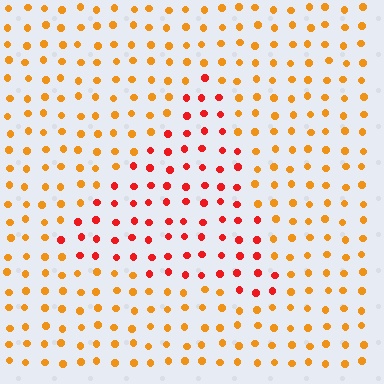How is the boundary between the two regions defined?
The boundary is defined purely by a slight shift in hue (about 36 degrees). Spacing, size, and orientation are identical on both sides.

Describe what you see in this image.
The image is filled with small orange elements in a uniform arrangement. A triangle-shaped region is visible where the elements are tinted to a slightly different hue, forming a subtle color boundary.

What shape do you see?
I see a triangle.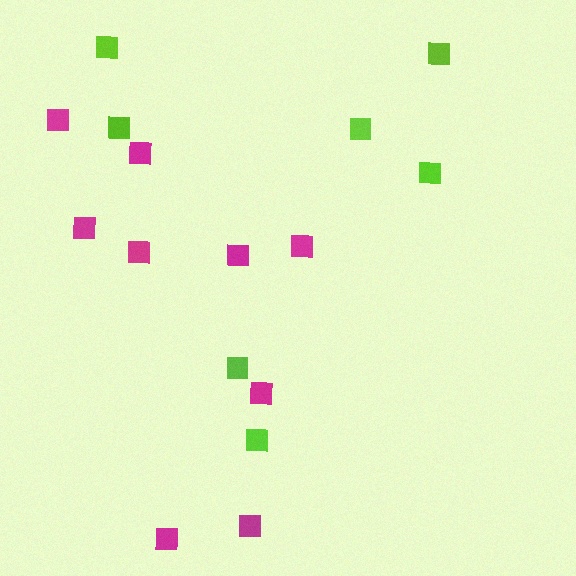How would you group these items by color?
There are 2 groups: one group of lime squares (7) and one group of magenta squares (9).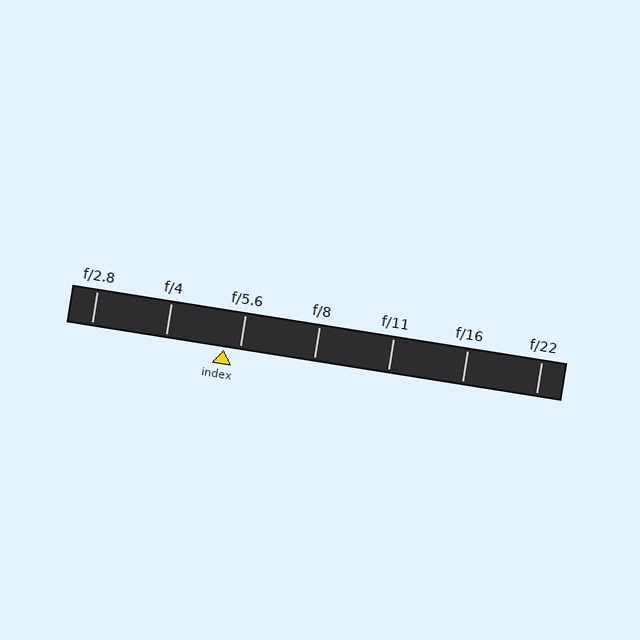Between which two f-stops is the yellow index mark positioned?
The index mark is between f/4 and f/5.6.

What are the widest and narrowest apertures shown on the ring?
The widest aperture shown is f/2.8 and the narrowest is f/22.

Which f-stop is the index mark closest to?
The index mark is closest to f/5.6.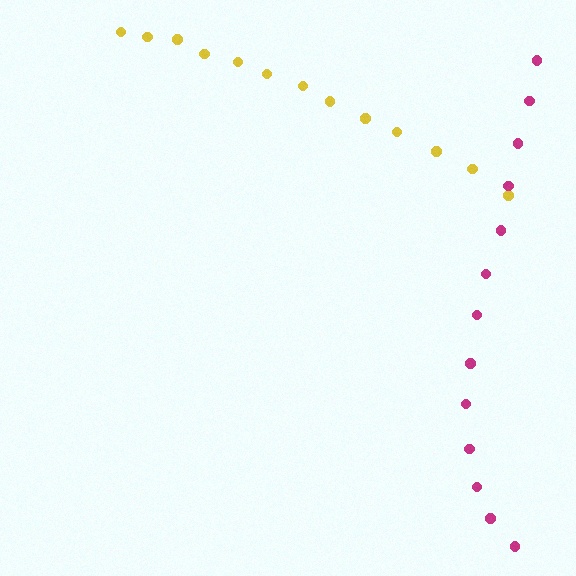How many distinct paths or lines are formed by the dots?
There are 2 distinct paths.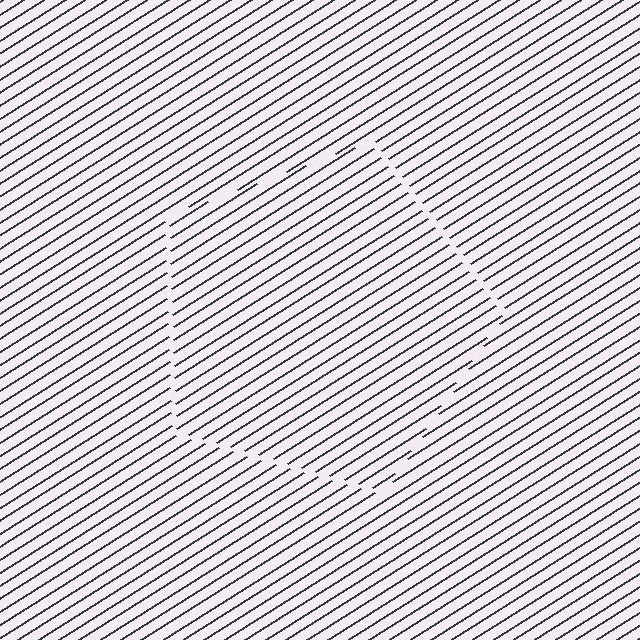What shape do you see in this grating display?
An illusory pentagon. The interior of the shape contains the same grating, shifted by half a period — the contour is defined by the phase discontinuity where line-ends from the inner and outer gratings abut.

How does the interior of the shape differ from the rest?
The interior of the shape contains the same grating, shifted by half a period — the contour is defined by the phase discontinuity where line-ends from the inner and outer gratings abut.